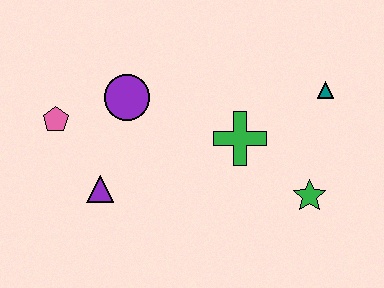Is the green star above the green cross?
No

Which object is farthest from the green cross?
The pink pentagon is farthest from the green cross.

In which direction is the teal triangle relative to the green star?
The teal triangle is above the green star.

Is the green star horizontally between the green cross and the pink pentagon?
No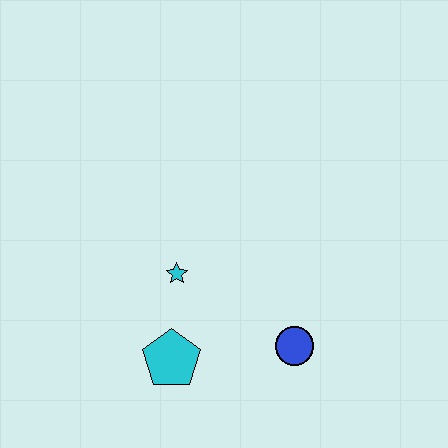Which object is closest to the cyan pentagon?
The cyan star is closest to the cyan pentagon.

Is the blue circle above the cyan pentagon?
Yes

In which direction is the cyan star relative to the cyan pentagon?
The cyan star is above the cyan pentagon.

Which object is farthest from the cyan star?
The blue circle is farthest from the cyan star.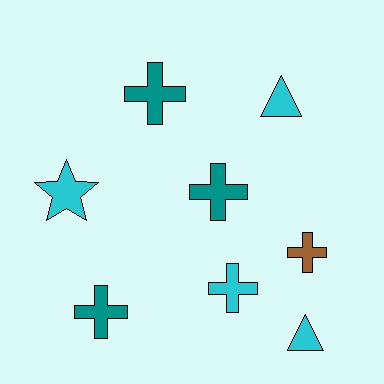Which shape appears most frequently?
Cross, with 5 objects.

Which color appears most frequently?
Cyan, with 4 objects.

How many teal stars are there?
There are no teal stars.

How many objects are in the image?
There are 8 objects.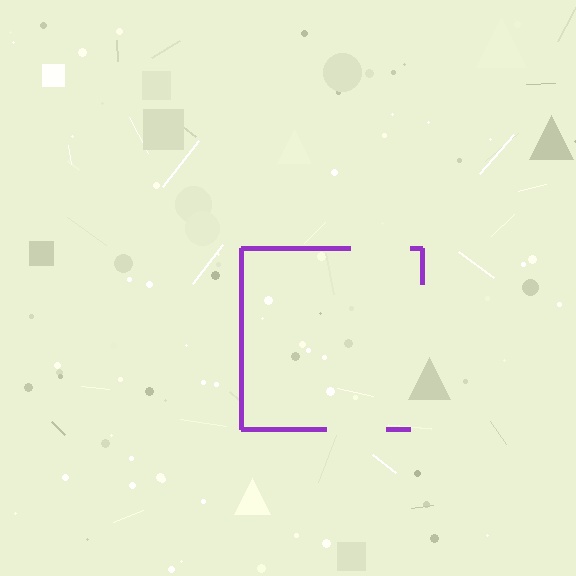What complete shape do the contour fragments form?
The contour fragments form a square.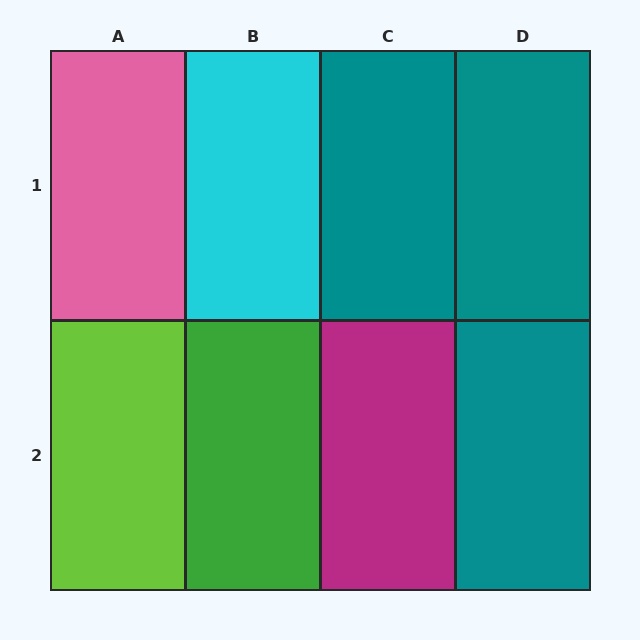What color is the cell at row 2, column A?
Lime.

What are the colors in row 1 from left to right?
Pink, cyan, teal, teal.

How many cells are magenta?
1 cell is magenta.